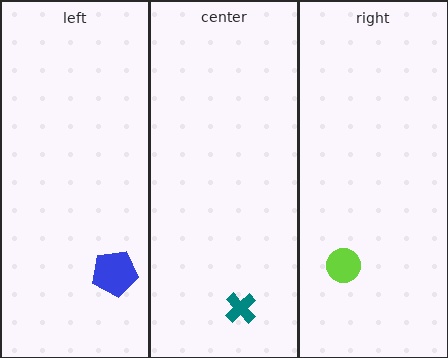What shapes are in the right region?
The lime circle.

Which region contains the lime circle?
The right region.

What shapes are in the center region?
The teal cross.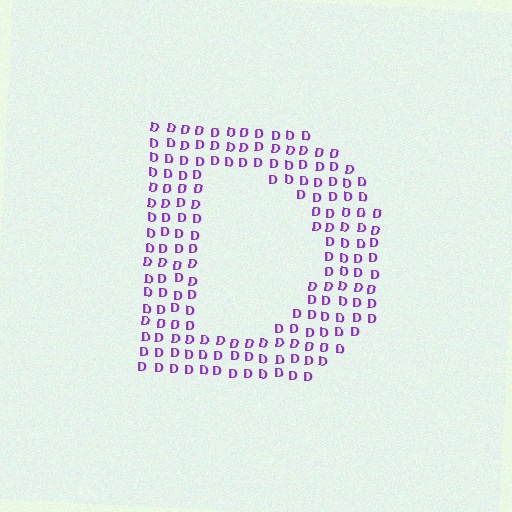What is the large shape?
The large shape is the letter D.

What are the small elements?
The small elements are letter D's.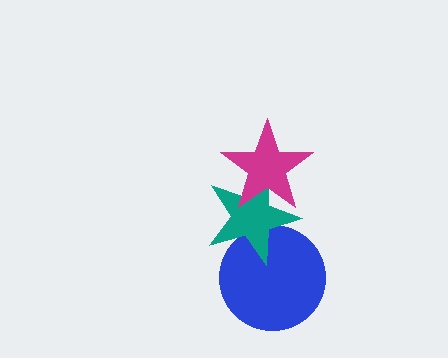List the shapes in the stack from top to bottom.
From top to bottom: the magenta star, the teal star, the blue circle.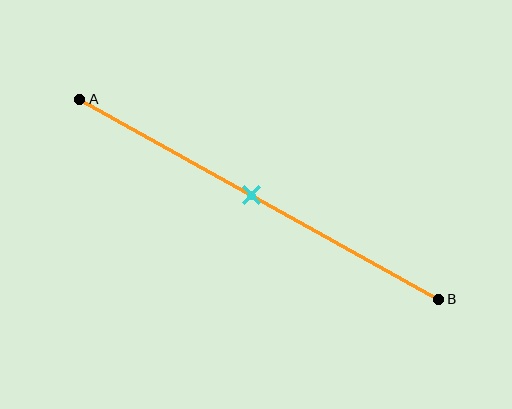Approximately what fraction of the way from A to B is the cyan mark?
The cyan mark is approximately 50% of the way from A to B.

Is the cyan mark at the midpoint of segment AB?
Yes, the mark is approximately at the midpoint.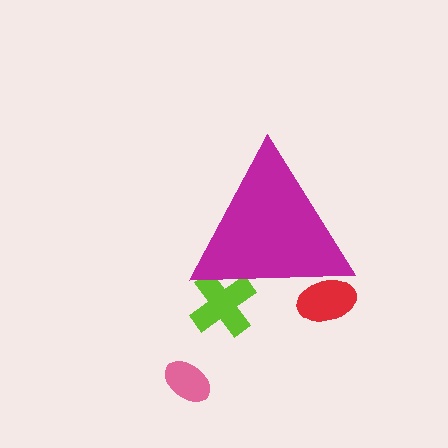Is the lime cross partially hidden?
Yes, the lime cross is partially hidden behind the magenta triangle.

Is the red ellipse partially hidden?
Yes, the red ellipse is partially hidden behind the magenta triangle.